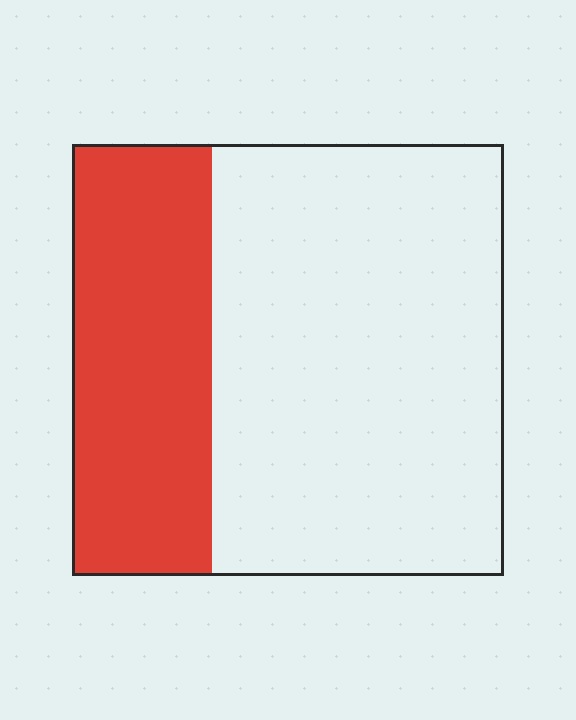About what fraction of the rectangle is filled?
About one third (1/3).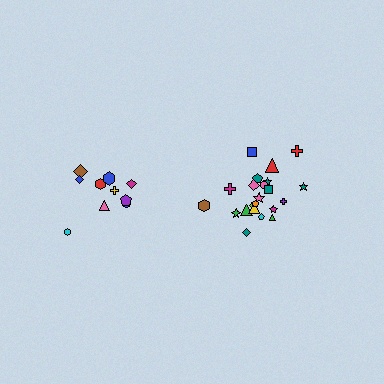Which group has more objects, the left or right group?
The right group.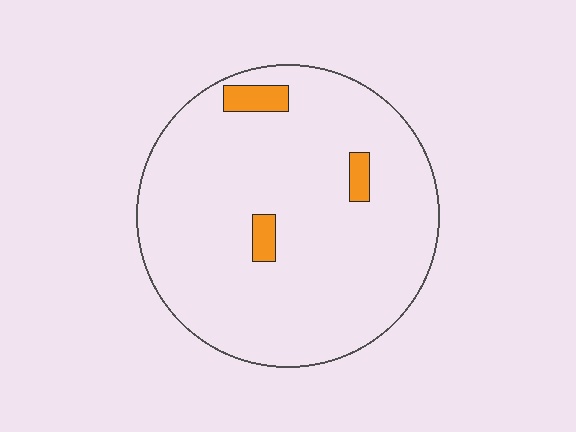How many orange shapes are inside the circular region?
3.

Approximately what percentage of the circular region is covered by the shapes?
Approximately 5%.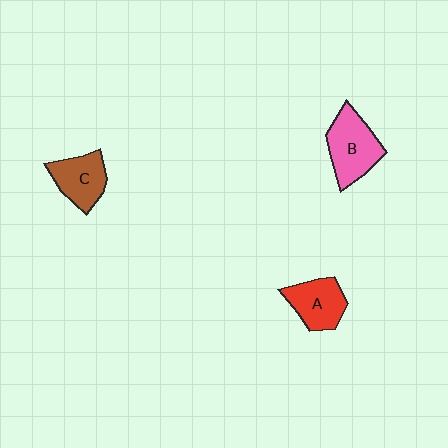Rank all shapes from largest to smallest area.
From largest to smallest: B (pink), A (red), C (brown).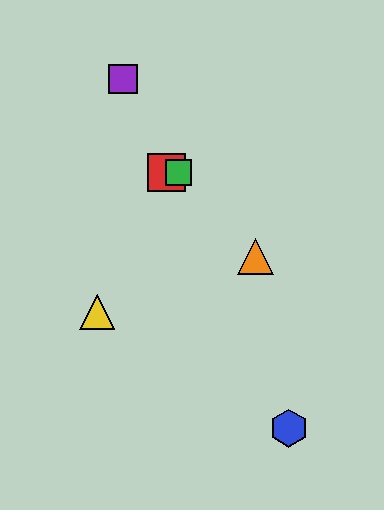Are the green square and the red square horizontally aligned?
Yes, both are at y≈172.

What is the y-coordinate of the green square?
The green square is at y≈172.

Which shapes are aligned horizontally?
The red square, the green square are aligned horizontally.